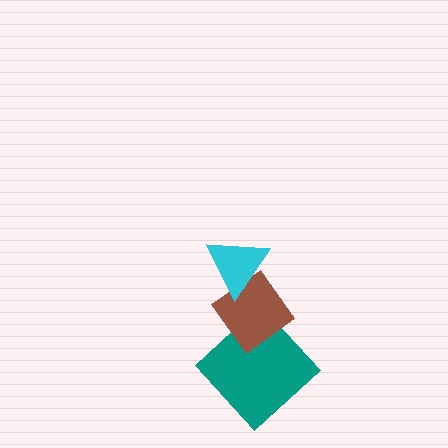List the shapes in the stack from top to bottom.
From top to bottom: the cyan triangle, the brown diamond, the teal diamond.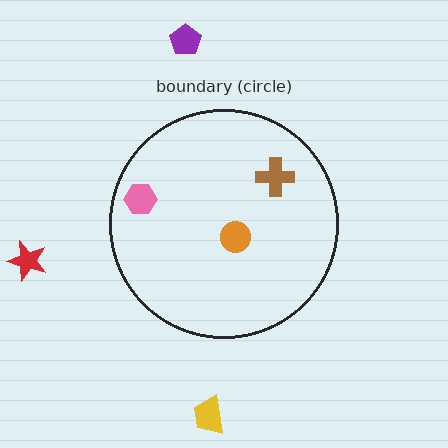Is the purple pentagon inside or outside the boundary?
Outside.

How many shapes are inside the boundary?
3 inside, 3 outside.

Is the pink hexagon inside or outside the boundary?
Inside.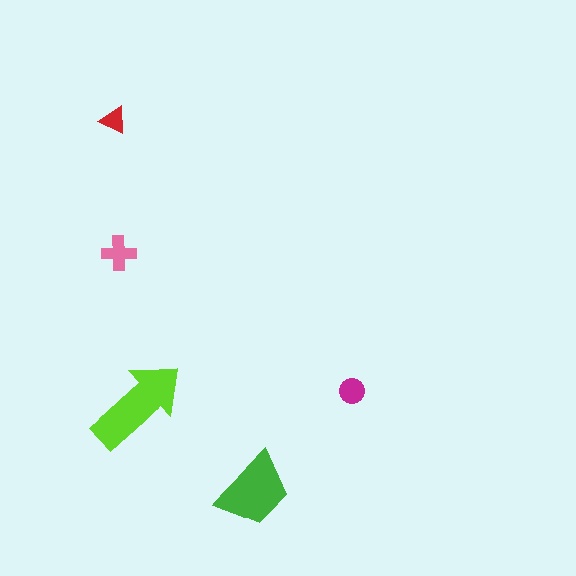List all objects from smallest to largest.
The red triangle, the magenta circle, the pink cross, the green trapezoid, the lime arrow.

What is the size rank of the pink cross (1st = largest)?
3rd.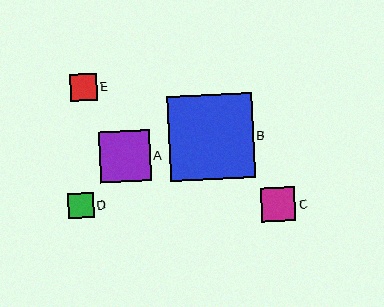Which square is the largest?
Square B is the largest with a size of approximately 85 pixels.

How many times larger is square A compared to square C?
Square A is approximately 1.5 times the size of square C.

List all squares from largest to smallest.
From largest to smallest: B, A, C, E, D.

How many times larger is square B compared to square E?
Square B is approximately 3.1 times the size of square E.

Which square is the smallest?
Square D is the smallest with a size of approximately 26 pixels.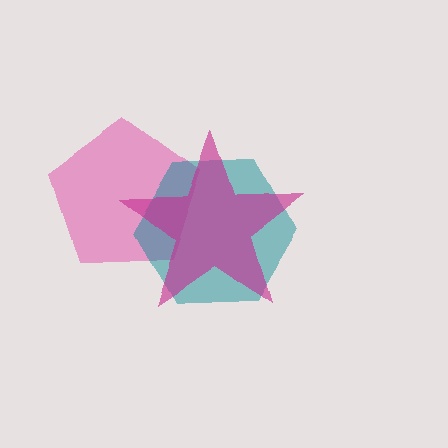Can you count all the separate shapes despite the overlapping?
Yes, there are 3 separate shapes.